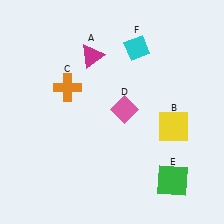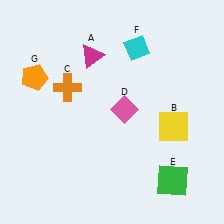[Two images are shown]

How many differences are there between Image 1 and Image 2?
There is 1 difference between the two images.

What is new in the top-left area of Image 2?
An orange pentagon (G) was added in the top-left area of Image 2.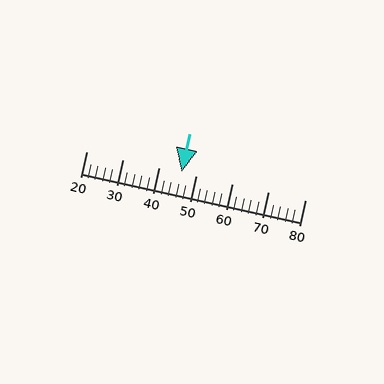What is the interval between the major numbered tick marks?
The major tick marks are spaced 10 units apart.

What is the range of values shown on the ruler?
The ruler shows values from 20 to 80.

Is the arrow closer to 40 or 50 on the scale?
The arrow is closer to 50.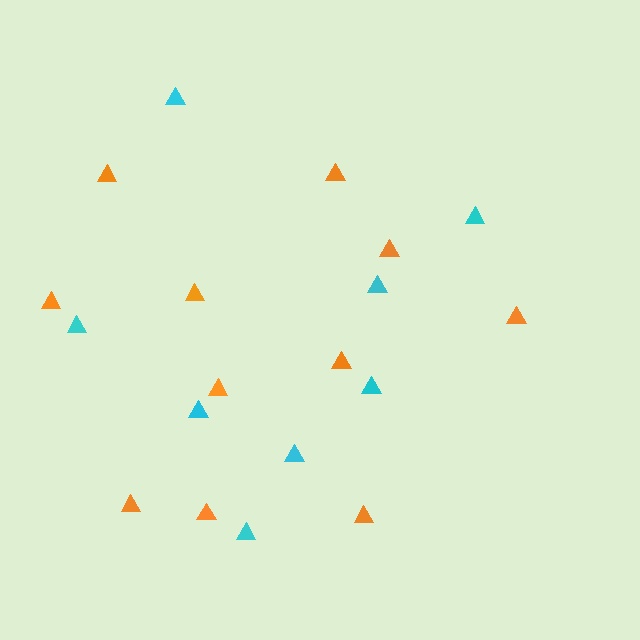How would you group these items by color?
There are 2 groups: one group of orange triangles (11) and one group of cyan triangles (8).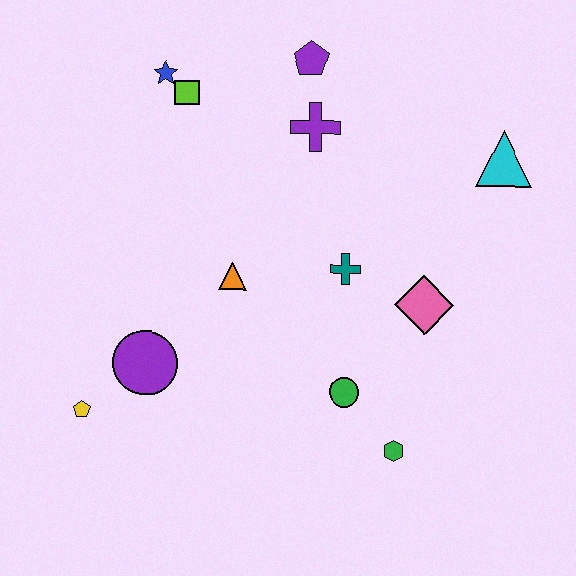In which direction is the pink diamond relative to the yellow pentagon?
The pink diamond is to the right of the yellow pentagon.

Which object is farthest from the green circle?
The blue star is farthest from the green circle.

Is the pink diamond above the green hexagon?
Yes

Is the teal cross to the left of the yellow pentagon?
No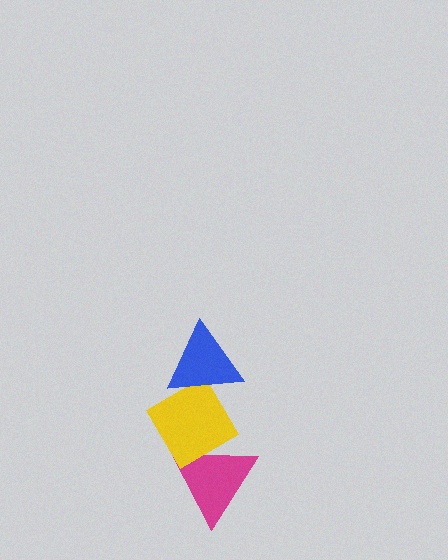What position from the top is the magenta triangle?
The magenta triangle is 3rd from the top.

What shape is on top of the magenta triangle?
The yellow diamond is on top of the magenta triangle.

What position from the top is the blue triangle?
The blue triangle is 1st from the top.